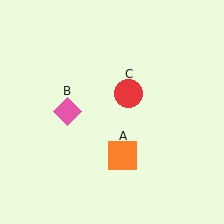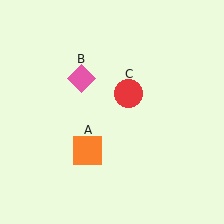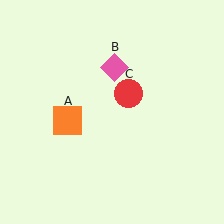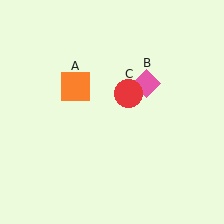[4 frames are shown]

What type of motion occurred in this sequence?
The orange square (object A), pink diamond (object B) rotated clockwise around the center of the scene.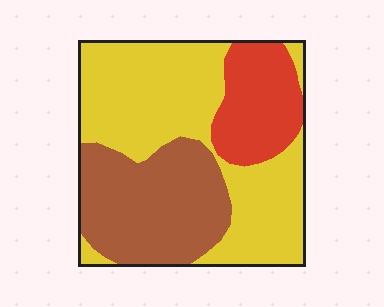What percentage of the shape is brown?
Brown takes up between a quarter and a half of the shape.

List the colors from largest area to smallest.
From largest to smallest: yellow, brown, red.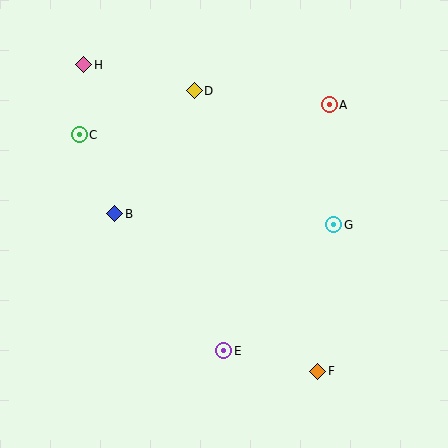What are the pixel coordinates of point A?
Point A is at (329, 105).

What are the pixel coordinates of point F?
Point F is at (318, 371).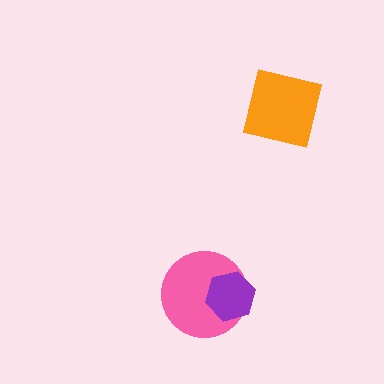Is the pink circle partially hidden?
Yes, it is partially covered by another shape.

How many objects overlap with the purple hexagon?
1 object overlaps with the purple hexagon.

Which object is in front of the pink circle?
The purple hexagon is in front of the pink circle.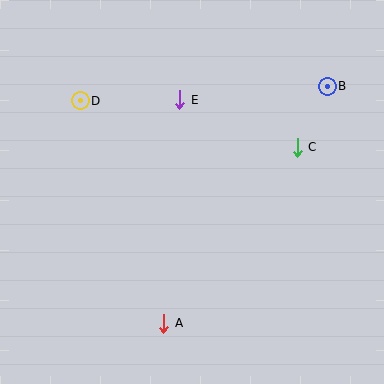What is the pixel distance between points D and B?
The distance between D and B is 247 pixels.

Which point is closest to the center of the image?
Point E at (180, 100) is closest to the center.